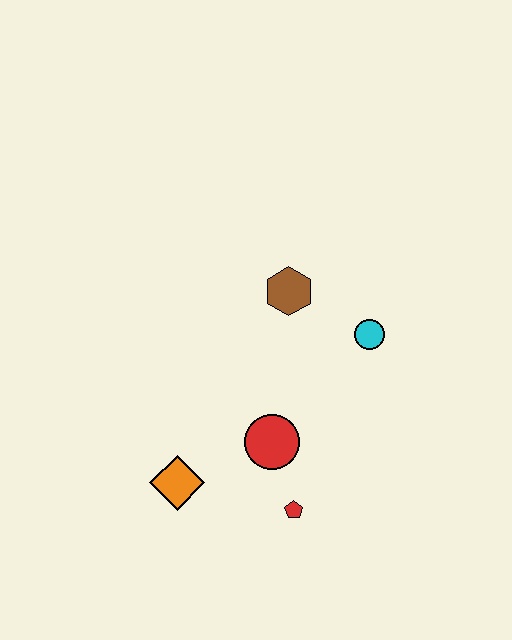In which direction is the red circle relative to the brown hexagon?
The red circle is below the brown hexagon.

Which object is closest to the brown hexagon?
The cyan circle is closest to the brown hexagon.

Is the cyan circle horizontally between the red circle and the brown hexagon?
No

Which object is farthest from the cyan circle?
The orange diamond is farthest from the cyan circle.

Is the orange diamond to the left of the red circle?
Yes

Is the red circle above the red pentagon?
Yes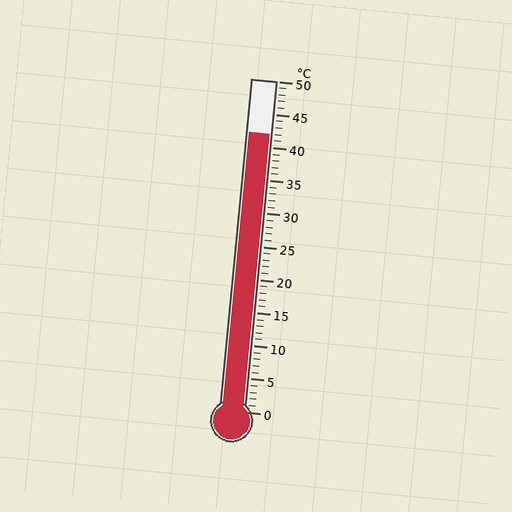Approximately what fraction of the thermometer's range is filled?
The thermometer is filled to approximately 85% of its range.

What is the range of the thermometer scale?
The thermometer scale ranges from 0°C to 50°C.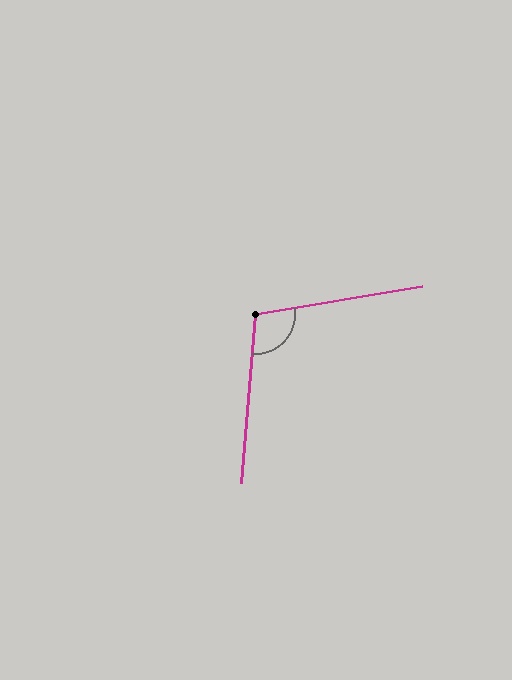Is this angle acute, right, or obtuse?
It is obtuse.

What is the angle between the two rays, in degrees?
Approximately 104 degrees.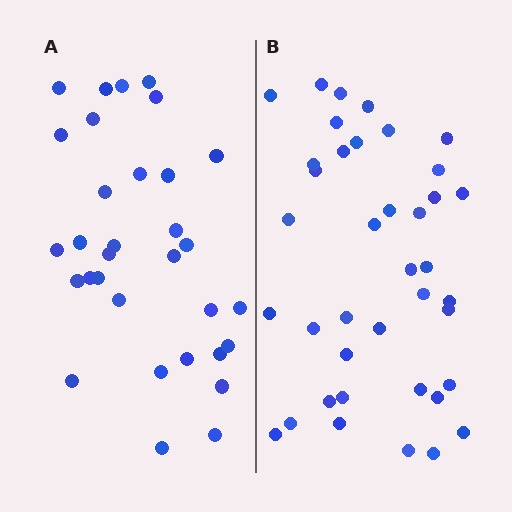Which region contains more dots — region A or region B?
Region B (the right region) has more dots.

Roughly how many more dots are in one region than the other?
Region B has roughly 8 or so more dots than region A.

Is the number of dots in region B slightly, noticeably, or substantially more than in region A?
Region B has only slightly more — the two regions are fairly close. The ratio is roughly 1.2 to 1.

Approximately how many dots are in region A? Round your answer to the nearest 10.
About 30 dots. (The exact count is 32, which rounds to 30.)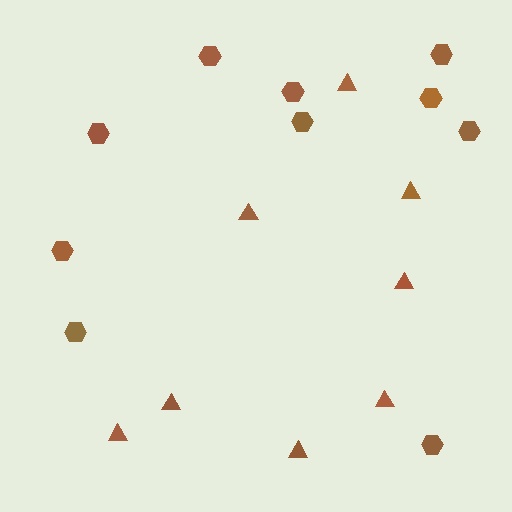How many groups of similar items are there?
There are 2 groups: one group of hexagons (10) and one group of triangles (8).